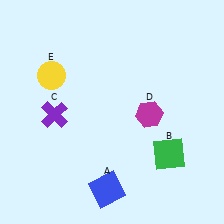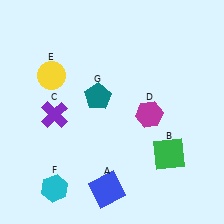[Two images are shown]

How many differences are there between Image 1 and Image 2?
There are 2 differences between the two images.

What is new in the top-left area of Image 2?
A teal pentagon (G) was added in the top-left area of Image 2.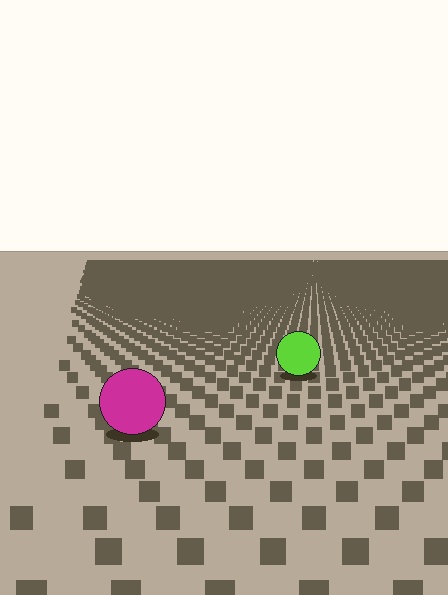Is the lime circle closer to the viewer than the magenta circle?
No. The magenta circle is closer — you can tell from the texture gradient: the ground texture is coarser near it.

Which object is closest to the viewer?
The magenta circle is closest. The texture marks near it are larger and more spread out.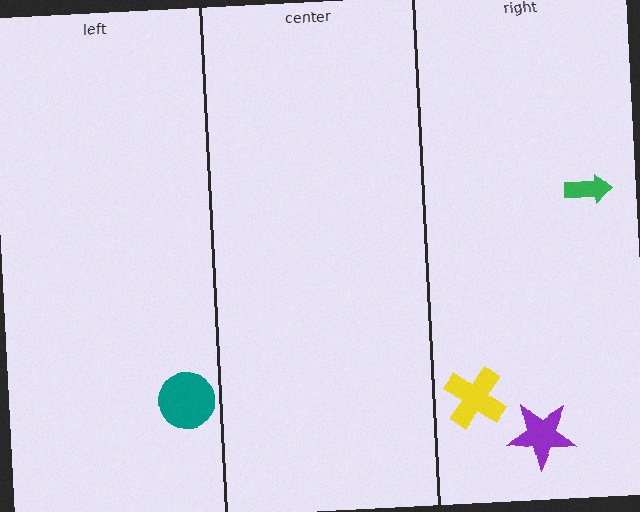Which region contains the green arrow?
The right region.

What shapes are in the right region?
The purple star, the green arrow, the yellow cross.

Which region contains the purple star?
The right region.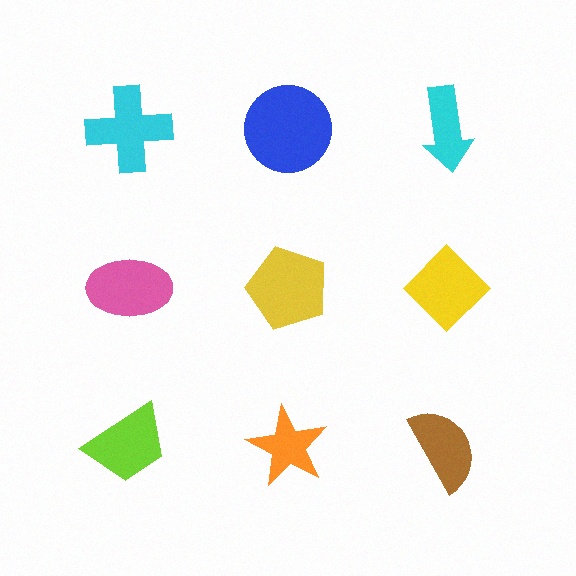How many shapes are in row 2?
3 shapes.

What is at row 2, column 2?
A yellow pentagon.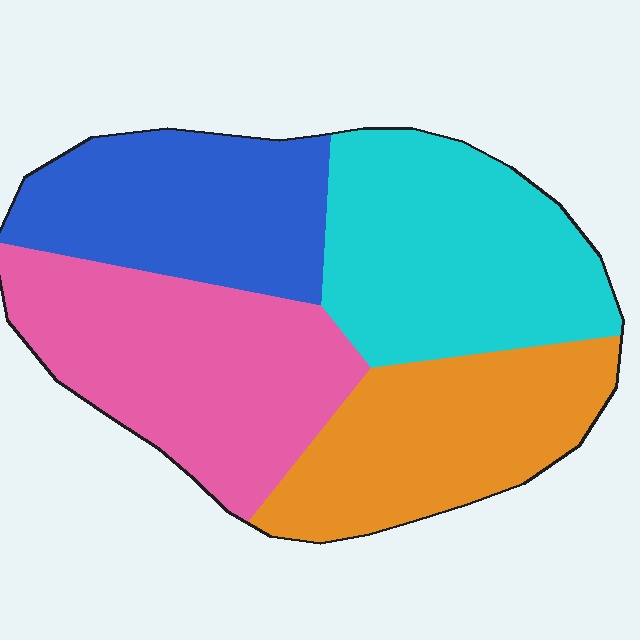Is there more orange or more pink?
Pink.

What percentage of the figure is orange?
Orange takes up about one quarter (1/4) of the figure.